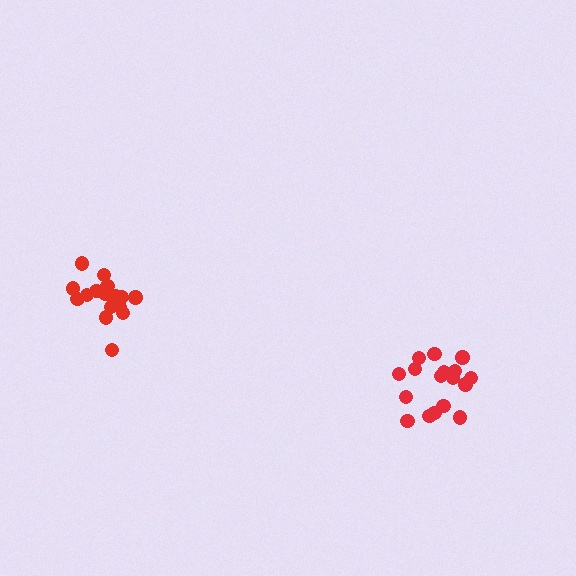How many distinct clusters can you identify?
There are 2 distinct clusters.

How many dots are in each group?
Group 1: 17 dots, Group 2: 17 dots (34 total).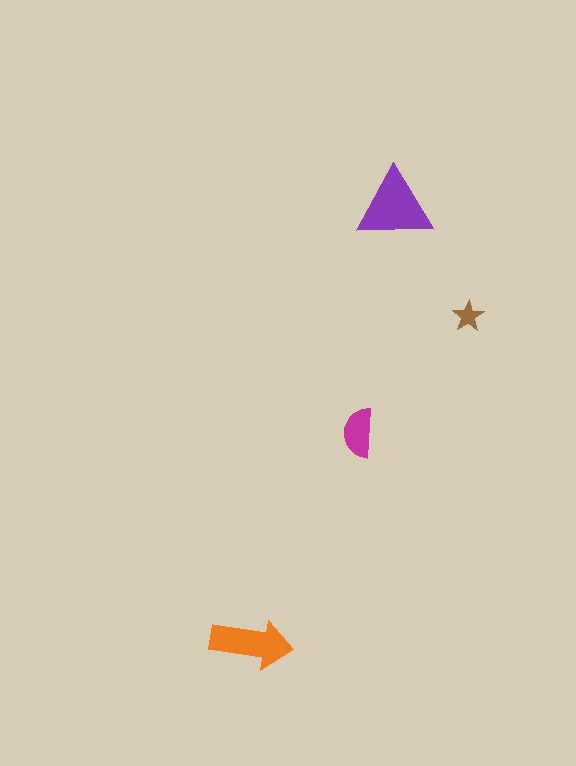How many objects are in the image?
There are 4 objects in the image.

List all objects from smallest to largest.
The brown star, the magenta semicircle, the orange arrow, the purple triangle.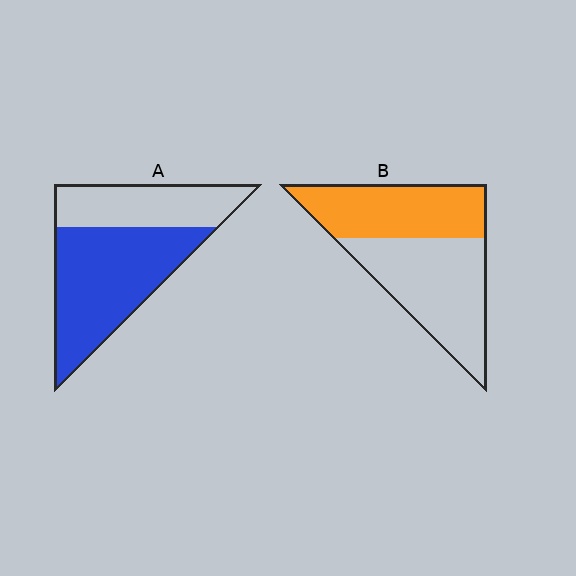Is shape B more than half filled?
No.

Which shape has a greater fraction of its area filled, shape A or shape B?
Shape A.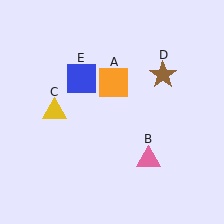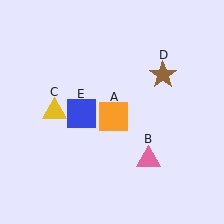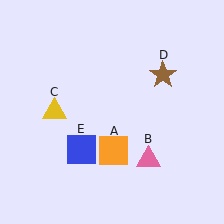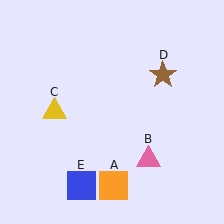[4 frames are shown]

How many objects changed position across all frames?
2 objects changed position: orange square (object A), blue square (object E).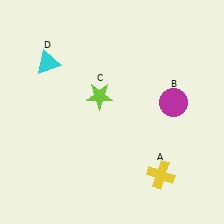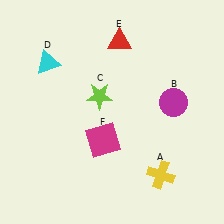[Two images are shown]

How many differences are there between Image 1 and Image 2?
There are 2 differences between the two images.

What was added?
A red triangle (E), a magenta square (F) were added in Image 2.